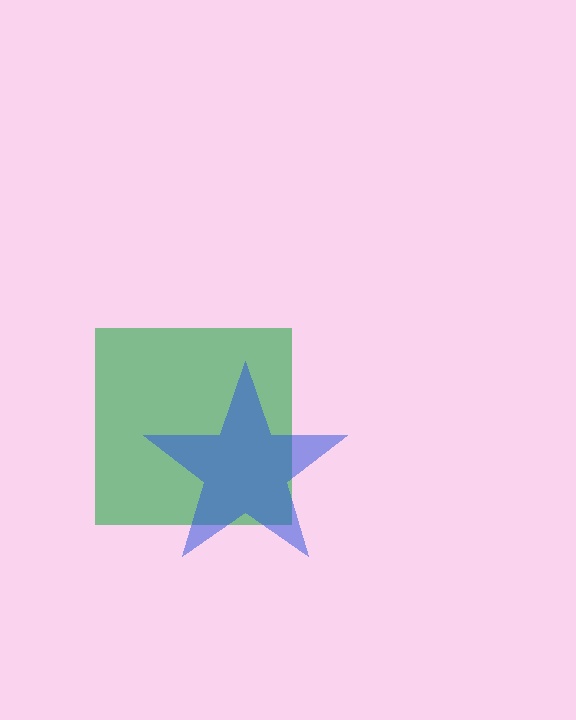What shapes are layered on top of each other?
The layered shapes are: a green square, a blue star.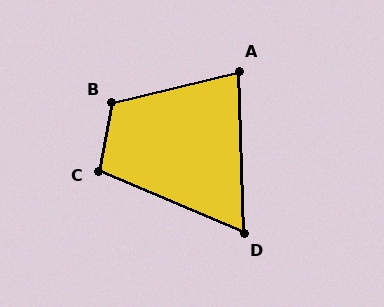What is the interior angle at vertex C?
Approximately 102 degrees (obtuse).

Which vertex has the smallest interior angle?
D, at approximately 66 degrees.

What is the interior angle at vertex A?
Approximately 78 degrees (acute).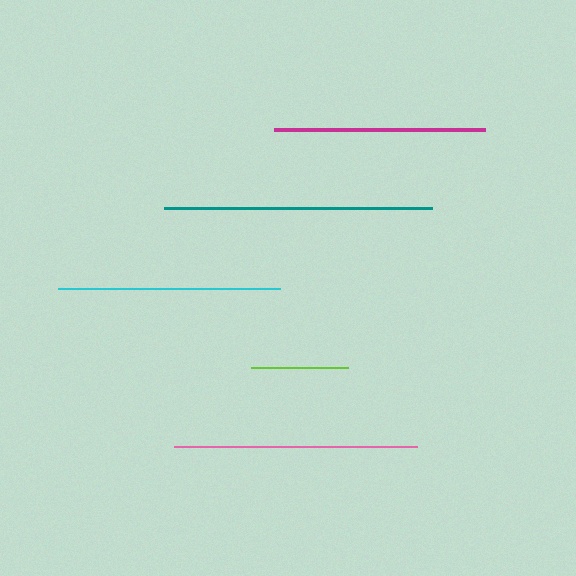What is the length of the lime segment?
The lime segment is approximately 98 pixels long.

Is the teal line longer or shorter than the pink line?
The teal line is longer than the pink line.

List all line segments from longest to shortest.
From longest to shortest: teal, pink, cyan, magenta, lime.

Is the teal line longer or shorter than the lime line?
The teal line is longer than the lime line.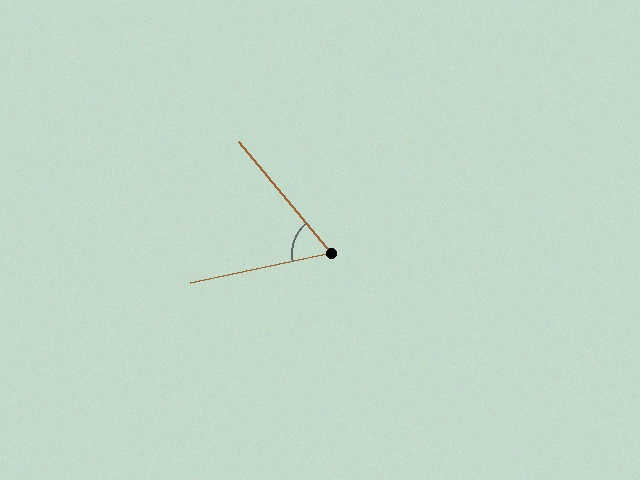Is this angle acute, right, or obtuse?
It is acute.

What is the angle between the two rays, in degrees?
Approximately 62 degrees.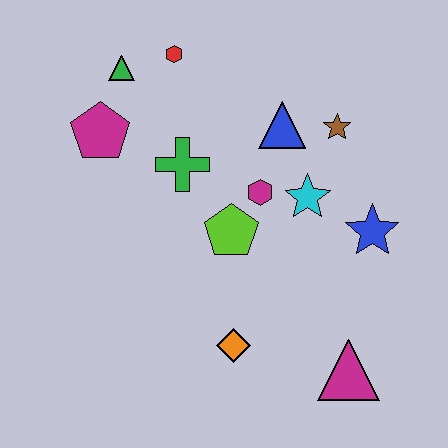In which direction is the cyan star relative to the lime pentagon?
The cyan star is to the right of the lime pentagon.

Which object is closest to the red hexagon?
The green triangle is closest to the red hexagon.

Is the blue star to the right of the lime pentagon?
Yes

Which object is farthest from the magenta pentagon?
The magenta triangle is farthest from the magenta pentagon.